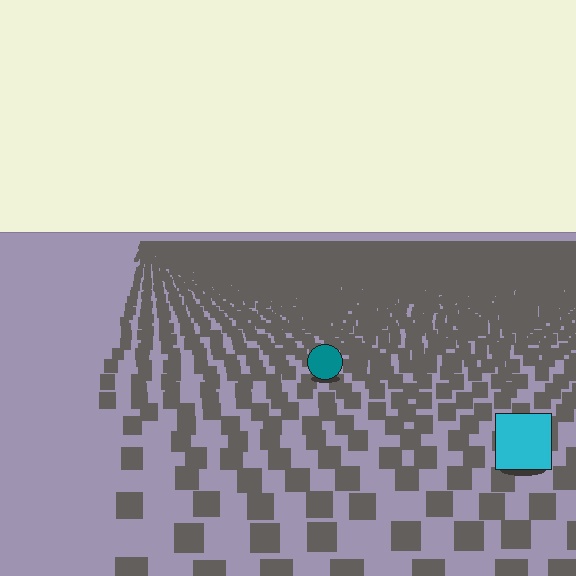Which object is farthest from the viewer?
The teal circle is farthest from the viewer. It appears smaller and the ground texture around it is denser.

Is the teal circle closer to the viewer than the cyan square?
No. The cyan square is closer — you can tell from the texture gradient: the ground texture is coarser near it.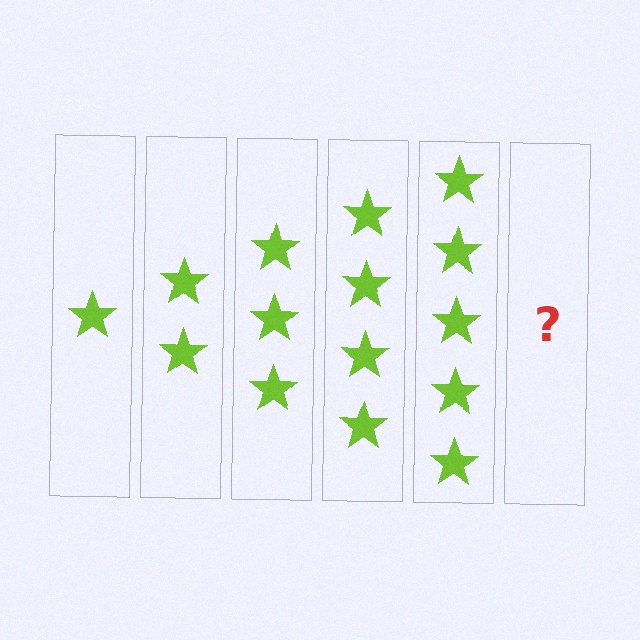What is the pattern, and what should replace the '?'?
The pattern is that each step adds one more star. The '?' should be 6 stars.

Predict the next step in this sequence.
The next step is 6 stars.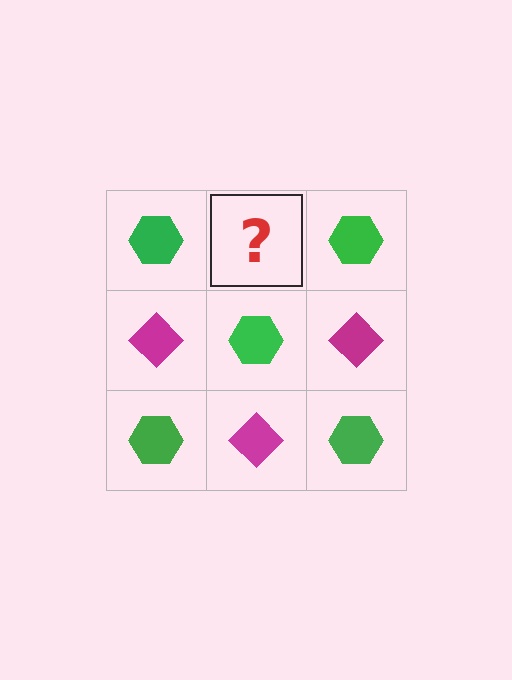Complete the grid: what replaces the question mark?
The question mark should be replaced with a magenta diamond.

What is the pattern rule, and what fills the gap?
The rule is that it alternates green hexagon and magenta diamond in a checkerboard pattern. The gap should be filled with a magenta diamond.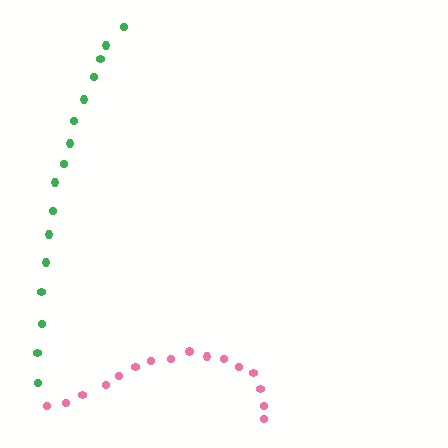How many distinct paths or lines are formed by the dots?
There are 2 distinct paths.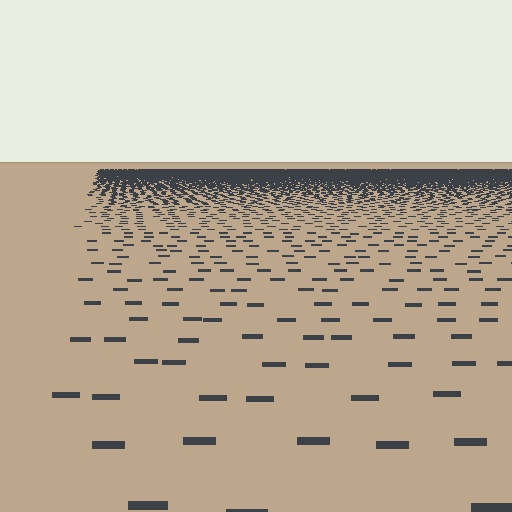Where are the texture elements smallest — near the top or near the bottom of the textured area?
Near the top.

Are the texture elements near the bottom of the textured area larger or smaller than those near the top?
Larger. Near the bottom, elements are closer to the viewer and appear at a bigger on-screen size.